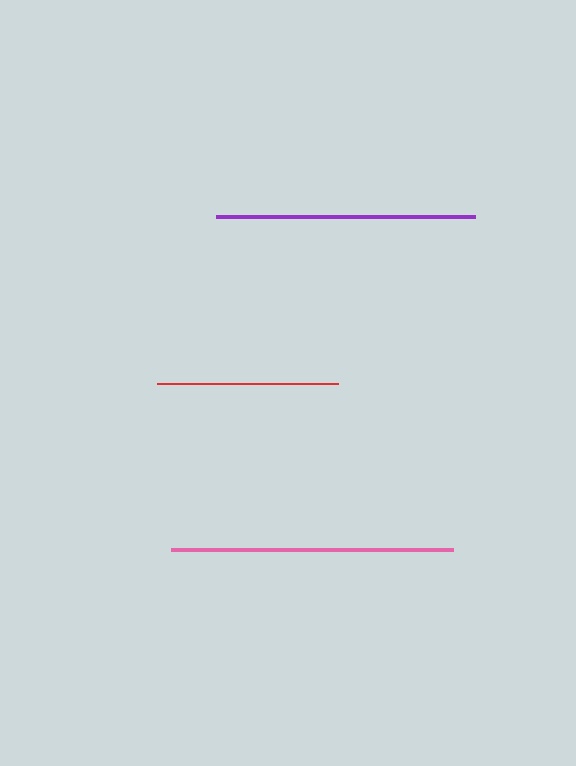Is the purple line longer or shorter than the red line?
The purple line is longer than the red line.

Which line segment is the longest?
The pink line is the longest at approximately 282 pixels.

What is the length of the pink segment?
The pink segment is approximately 282 pixels long.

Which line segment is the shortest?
The red line is the shortest at approximately 181 pixels.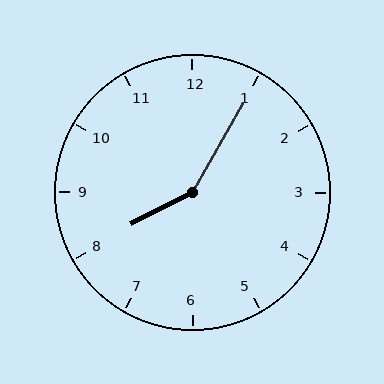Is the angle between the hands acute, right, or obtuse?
It is obtuse.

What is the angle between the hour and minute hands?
Approximately 148 degrees.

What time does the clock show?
8:05.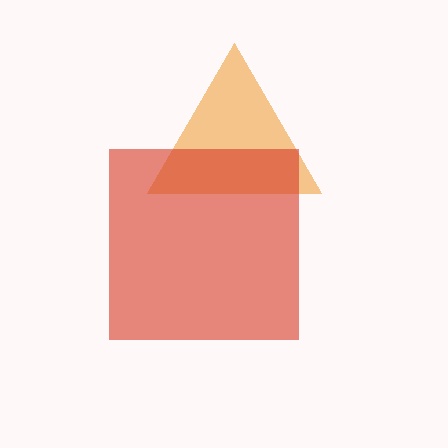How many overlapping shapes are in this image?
There are 2 overlapping shapes in the image.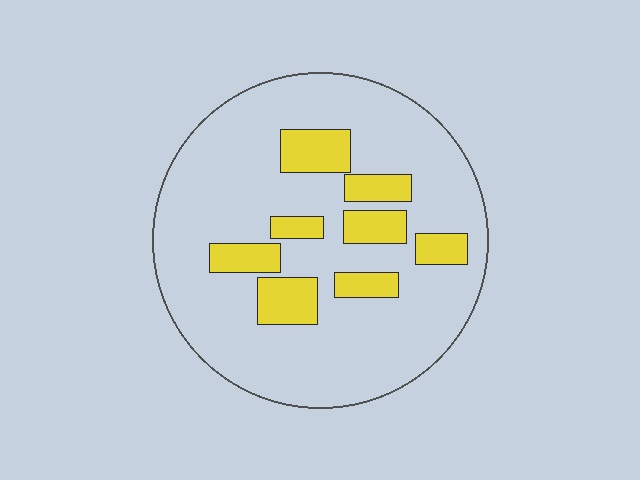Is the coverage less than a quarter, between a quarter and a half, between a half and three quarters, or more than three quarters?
Less than a quarter.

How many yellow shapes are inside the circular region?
8.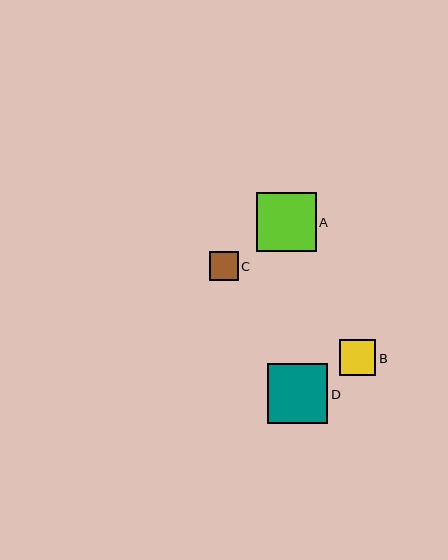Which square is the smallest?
Square C is the smallest with a size of approximately 29 pixels.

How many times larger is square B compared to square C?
Square B is approximately 1.2 times the size of square C.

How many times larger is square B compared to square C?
Square B is approximately 1.2 times the size of square C.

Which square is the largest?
Square D is the largest with a size of approximately 60 pixels.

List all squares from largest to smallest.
From largest to smallest: D, A, B, C.